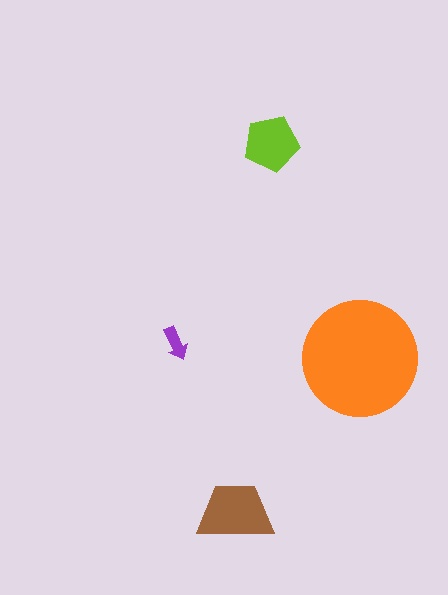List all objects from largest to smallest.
The orange circle, the brown trapezoid, the lime pentagon, the purple arrow.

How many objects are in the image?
There are 4 objects in the image.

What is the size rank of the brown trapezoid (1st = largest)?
2nd.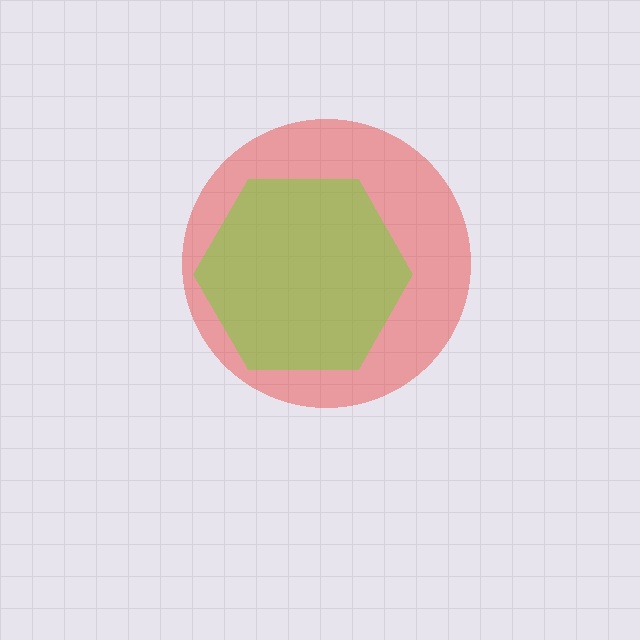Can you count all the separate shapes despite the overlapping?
Yes, there are 2 separate shapes.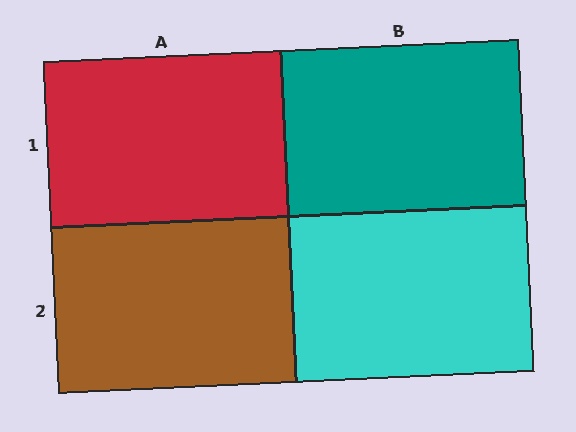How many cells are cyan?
1 cell is cyan.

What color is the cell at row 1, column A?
Red.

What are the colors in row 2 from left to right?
Brown, cyan.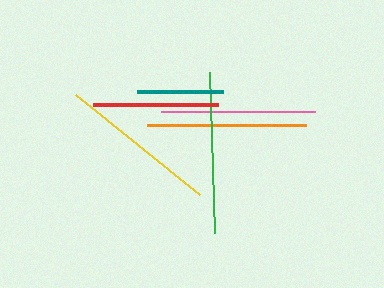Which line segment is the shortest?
The teal line is the shortest at approximately 87 pixels.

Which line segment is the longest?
The green line is the longest at approximately 161 pixels.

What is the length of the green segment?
The green segment is approximately 161 pixels long.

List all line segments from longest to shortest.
From longest to shortest: green, yellow, orange, pink, red, teal.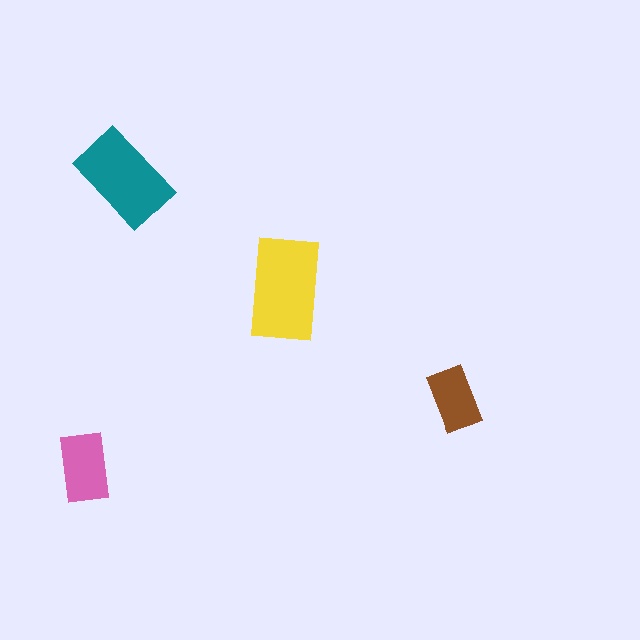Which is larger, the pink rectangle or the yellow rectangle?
The yellow one.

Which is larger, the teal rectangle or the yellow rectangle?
The yellow one.